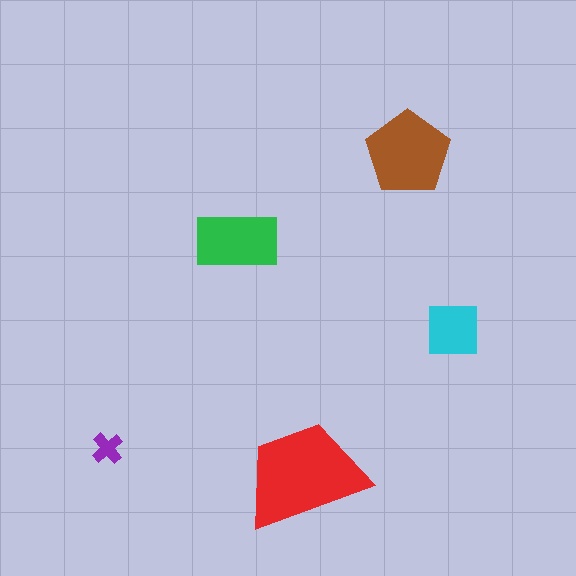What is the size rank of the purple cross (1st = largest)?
5th.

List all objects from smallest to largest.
The purple cross, the cyan square, the green rectangle, the brown pentagon, the red trapezoid.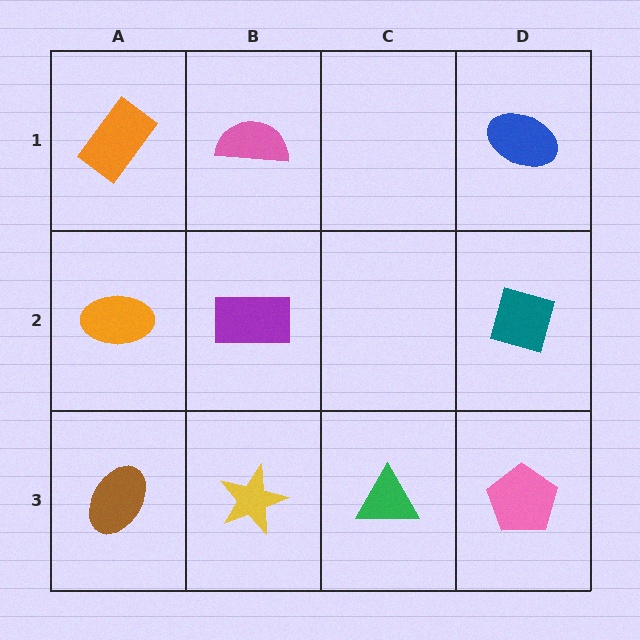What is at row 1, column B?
A pink semicircle.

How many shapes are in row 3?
4 shapes.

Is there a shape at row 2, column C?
No, that cell is empty.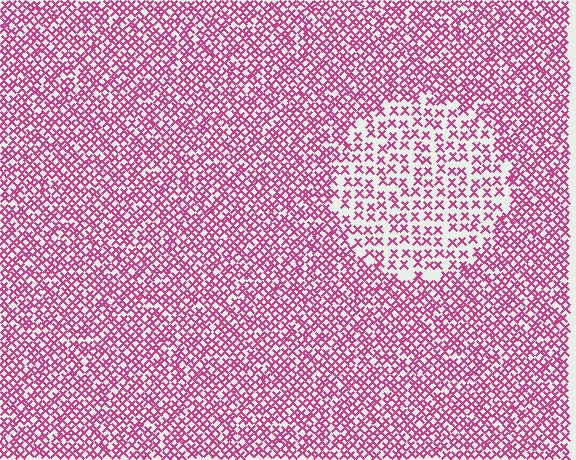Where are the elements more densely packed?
The elements are more densely packed outside the circle boundary.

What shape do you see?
I see a circle.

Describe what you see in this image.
The image contains small magenta elements arranged at two different densities. A circle-shaped region is visible where the elements are less densely packed than the surrounding area.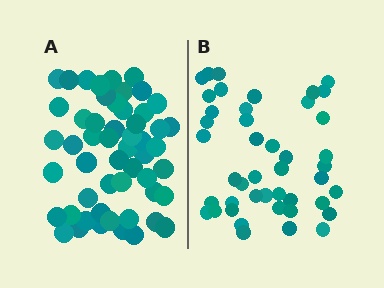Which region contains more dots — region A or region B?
Region A (the left region) has more dots.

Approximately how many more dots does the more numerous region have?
Region A has roughly 8 or so more dots than region B.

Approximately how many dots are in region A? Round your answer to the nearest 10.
About 50 dots. (The exact count is 53, which rounds to 50.)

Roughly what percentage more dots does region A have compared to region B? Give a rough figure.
About 20% more.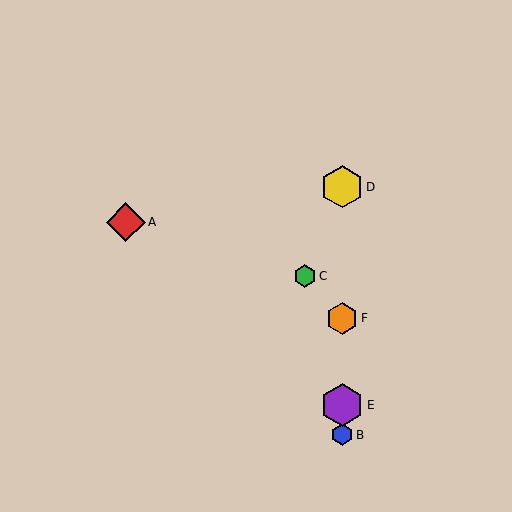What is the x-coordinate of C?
Object C is at x≈305.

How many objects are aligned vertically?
4 objects (B, D, E, F) are aligned vertically.